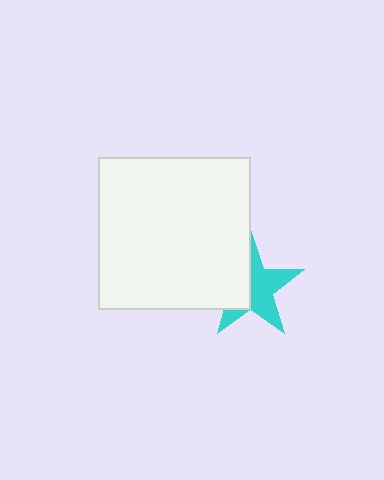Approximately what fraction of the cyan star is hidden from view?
Roughly 43% of the cyan star is hidden behind the white square.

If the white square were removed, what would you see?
You would see the complete cyan star.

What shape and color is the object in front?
The object in front is a white square.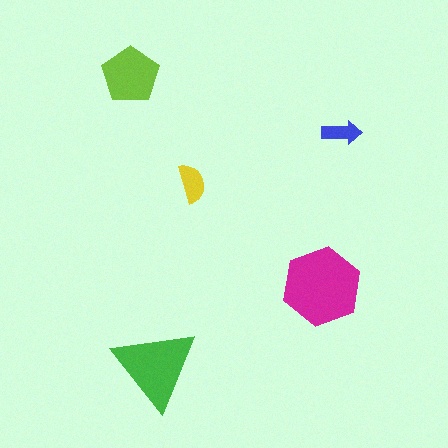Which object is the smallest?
The blue arrow.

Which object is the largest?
The magenta hexagon.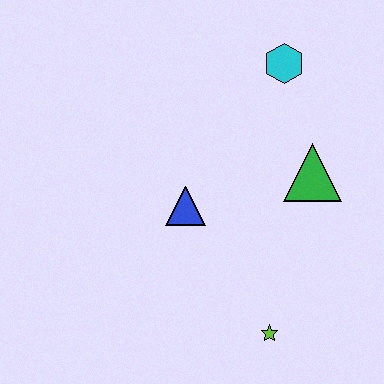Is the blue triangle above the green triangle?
No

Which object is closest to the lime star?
The blue triangle is closest to the lime star.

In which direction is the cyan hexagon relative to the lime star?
The cyan hexagon is above the lime star.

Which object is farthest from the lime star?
The cyan hexagon is farthest from the lime star.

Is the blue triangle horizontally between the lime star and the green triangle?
No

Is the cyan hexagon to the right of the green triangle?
No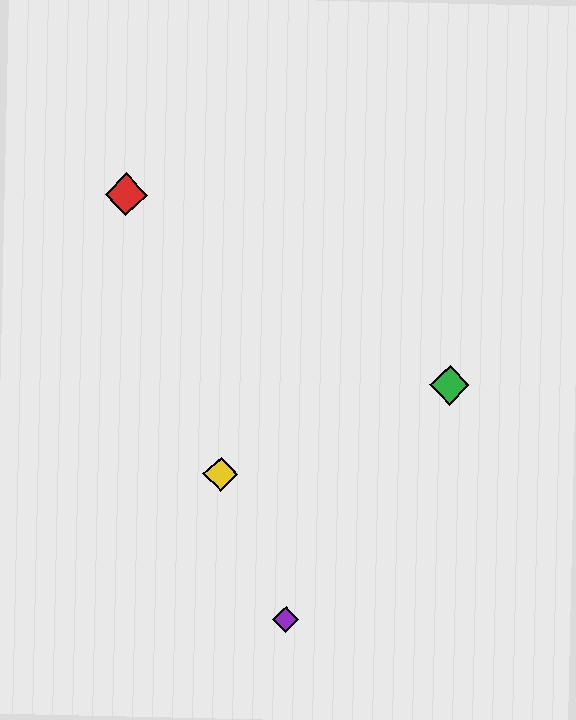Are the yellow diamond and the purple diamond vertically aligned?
No, the yellow diamond is at x≈221 and the purple diamond is at x≈286.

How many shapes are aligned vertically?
2 shapes (the blue diamond, the yellow diamond) are aligned vertically.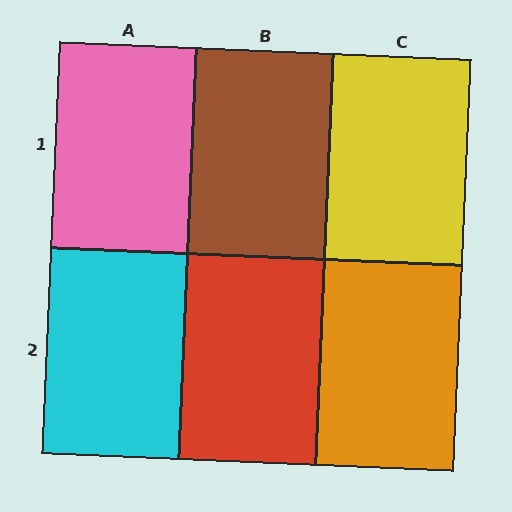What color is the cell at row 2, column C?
Orange.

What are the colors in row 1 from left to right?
Pink, brown, yellow.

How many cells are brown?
1 cell is brown.